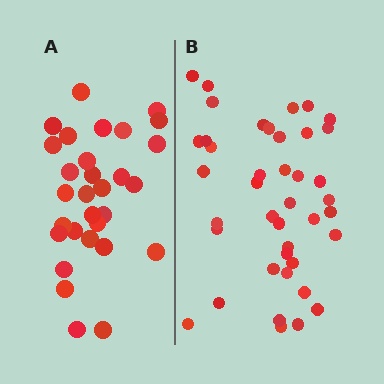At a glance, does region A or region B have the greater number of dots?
Region B (the right region) has more dots.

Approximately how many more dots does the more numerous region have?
Region B has roughly 12 or so more dots than region A.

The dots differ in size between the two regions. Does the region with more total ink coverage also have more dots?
No. Region A has more total ink coverage because its dots are larger, but region B actually contains more individual dots. Total area can be misleading — the number of items is what matters here.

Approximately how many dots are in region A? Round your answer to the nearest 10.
About 30 dots.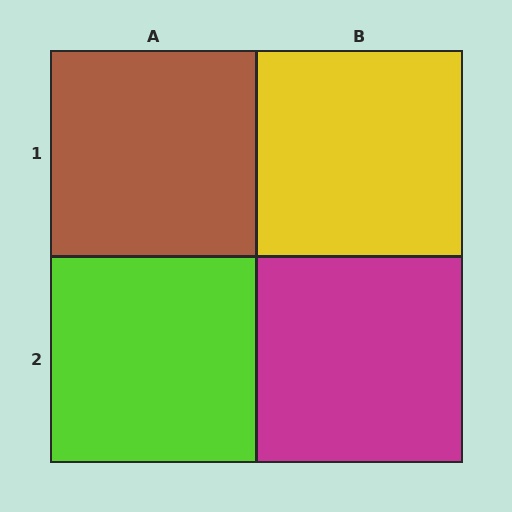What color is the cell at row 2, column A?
Lime.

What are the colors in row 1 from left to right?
Brown, yellow.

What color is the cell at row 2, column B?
Magenta.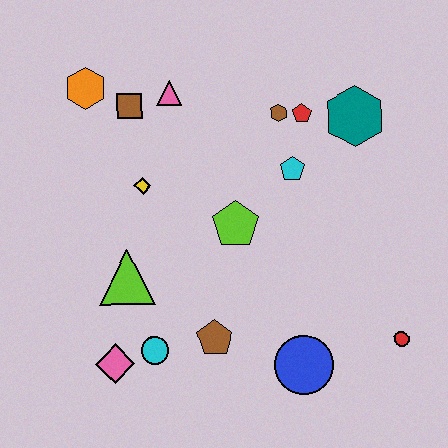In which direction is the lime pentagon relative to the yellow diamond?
The lime pentagon is to the right of the yellow diamond.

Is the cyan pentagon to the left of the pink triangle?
No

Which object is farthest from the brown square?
The red circle is farthest from the brown square.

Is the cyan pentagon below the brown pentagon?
No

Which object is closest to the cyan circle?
The pink diamond is closest to the cyan circle.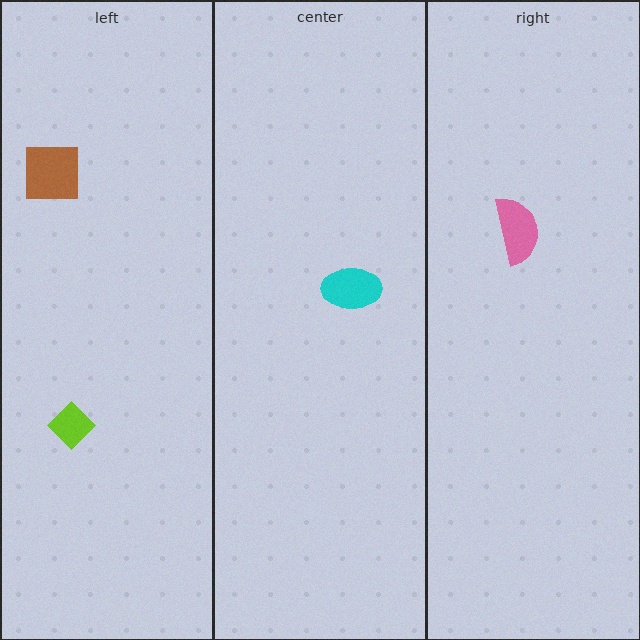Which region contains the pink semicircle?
The right region.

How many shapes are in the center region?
1.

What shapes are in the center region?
The cyan ellipse.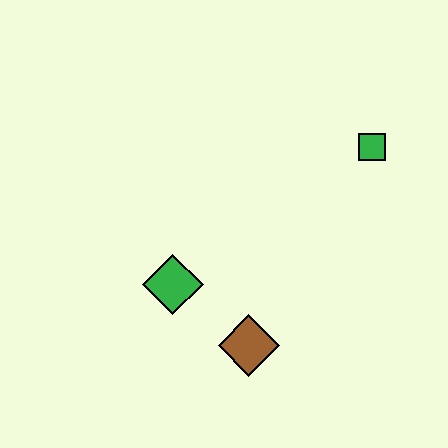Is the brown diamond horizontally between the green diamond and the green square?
Yes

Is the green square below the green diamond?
No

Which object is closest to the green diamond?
The brown diamond is closest to the green diamond.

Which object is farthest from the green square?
The green diamond is farthest from the green square.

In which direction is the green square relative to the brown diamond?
The green square is above the brown diamond.